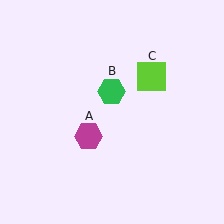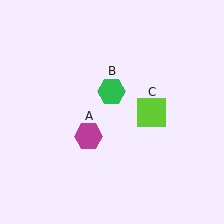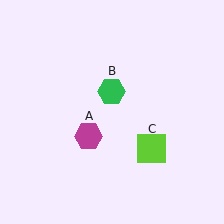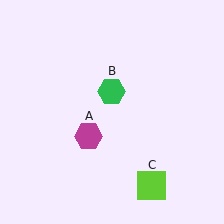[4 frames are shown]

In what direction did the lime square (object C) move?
The lime square (object C) moved down.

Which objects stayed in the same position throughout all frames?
Magenta hexagon (object A) and green hexagon (object B) remained stationary.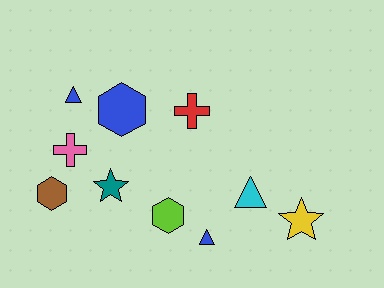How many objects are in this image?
There are 10 objects.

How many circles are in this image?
There are no circles.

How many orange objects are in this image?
There are no orange objects.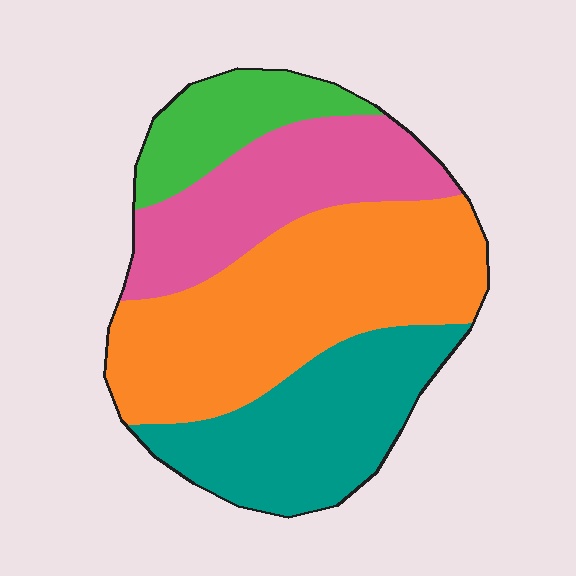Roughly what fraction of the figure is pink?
Pink takes up between a sixth and a third of the figure.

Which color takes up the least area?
Green, at roughly 10%.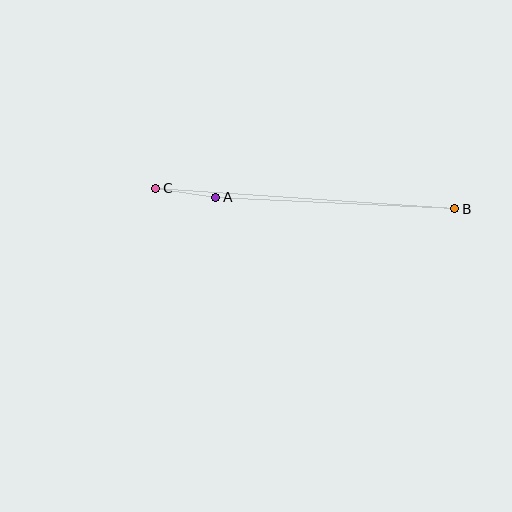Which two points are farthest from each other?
Points B and C are farthest from each other.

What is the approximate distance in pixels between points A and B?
The distance between A and B is approximately 239 pixels.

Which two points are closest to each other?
Points A and C are closest to each other.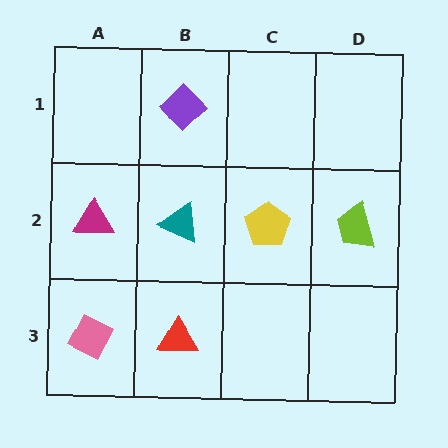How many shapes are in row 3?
2 shapes.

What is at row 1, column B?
A purple diamond.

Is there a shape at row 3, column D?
No, that cell is empty.